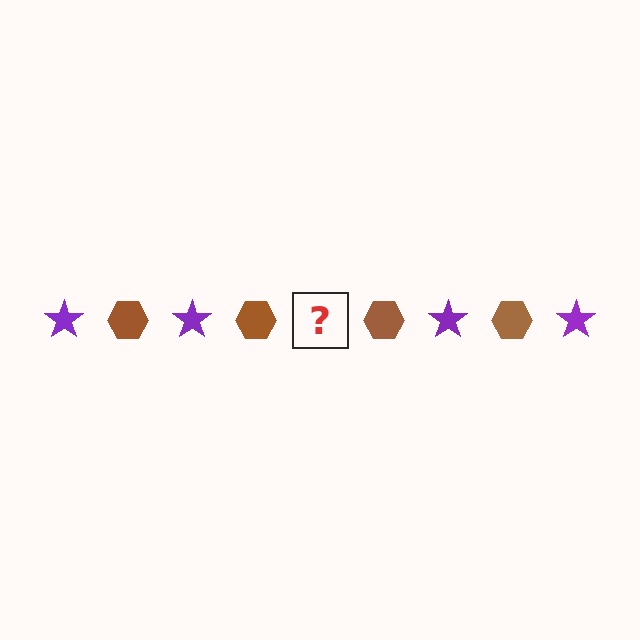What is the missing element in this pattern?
The missing element is a purple star.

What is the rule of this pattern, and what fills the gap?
The rule is that the pattern alternates between purple star and brown hexagon. The gap should be filled with a purple star.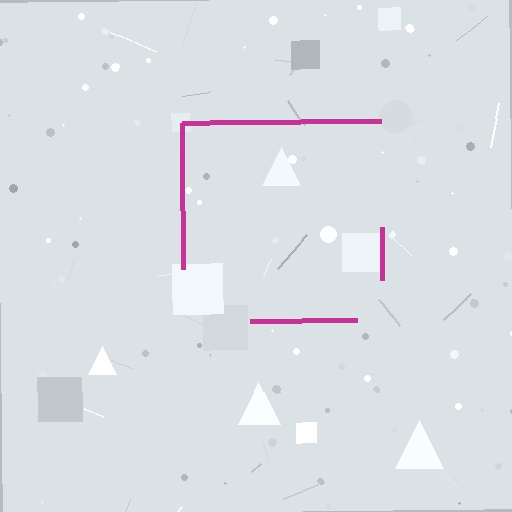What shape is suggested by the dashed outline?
The dashed outline suggests a square.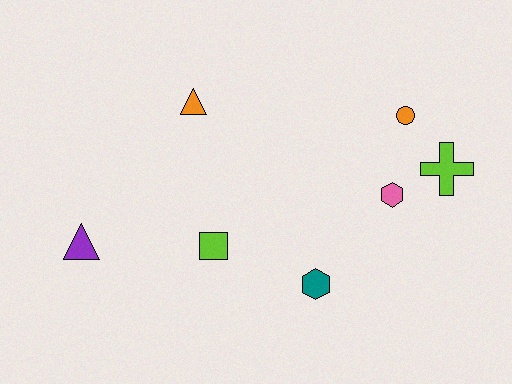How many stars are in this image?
There are no stars.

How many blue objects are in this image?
There are no blue objects.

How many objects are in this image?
There are 7 objects.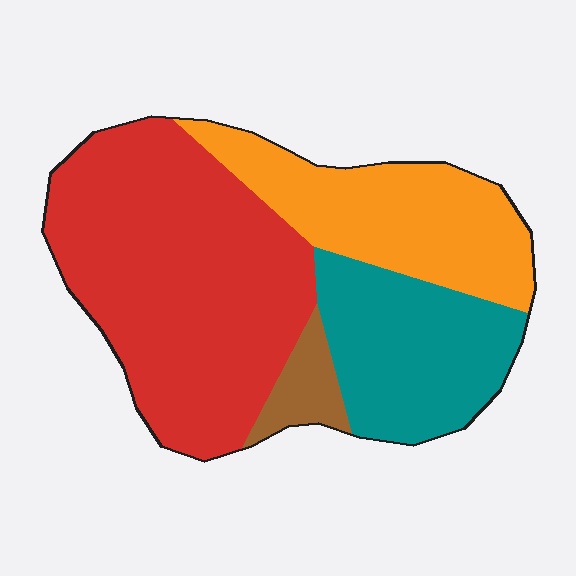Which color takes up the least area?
Brown, at roughly 5%.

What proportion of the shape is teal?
Teal covers 22% of the shape.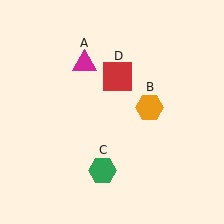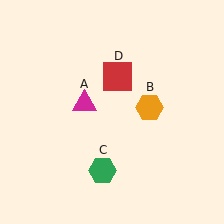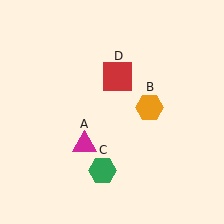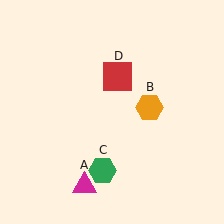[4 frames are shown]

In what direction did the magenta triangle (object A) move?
The magenta triangle (object A) moved down.